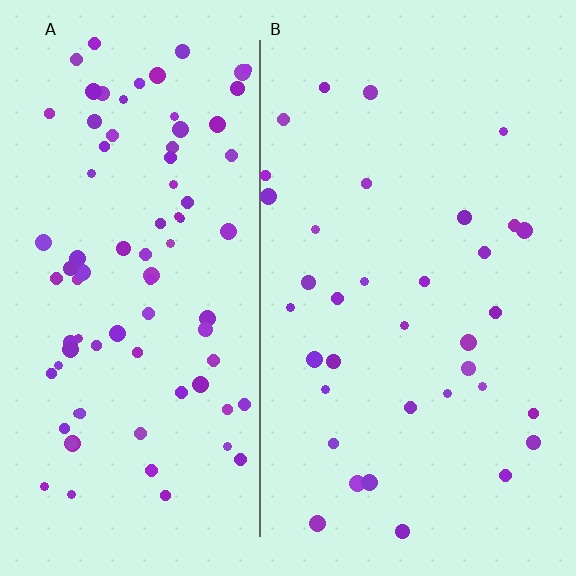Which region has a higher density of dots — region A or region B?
A (the left).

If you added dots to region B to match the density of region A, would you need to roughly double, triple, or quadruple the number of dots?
Approximately double.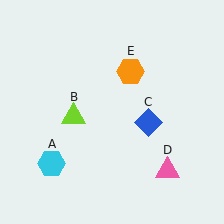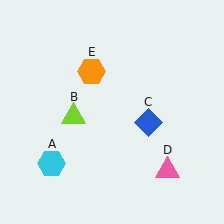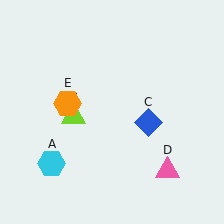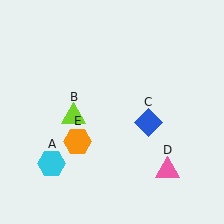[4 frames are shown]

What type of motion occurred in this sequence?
The orange hexagon (object E) rotated counterclockwise around the center of the scene.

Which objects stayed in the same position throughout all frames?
Cyan hexagon (object A) and lime triangle (object B) and blue diamond (object C) and pink triangle (object D) remained stationary.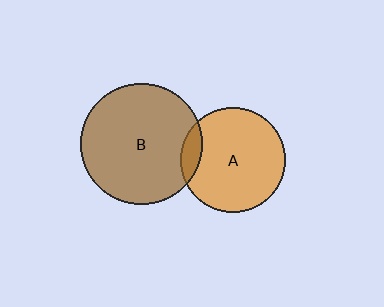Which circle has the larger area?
Circle B (brown).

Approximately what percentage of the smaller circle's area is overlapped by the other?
Approximately 10%.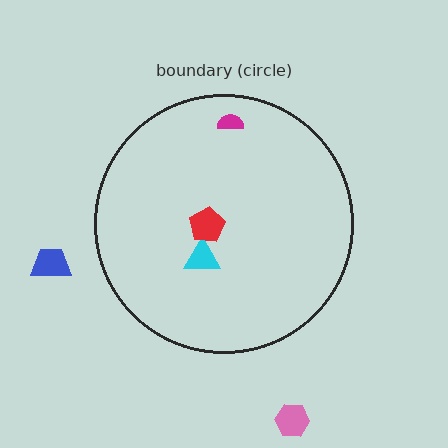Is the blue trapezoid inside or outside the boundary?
Outside.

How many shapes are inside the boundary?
3 inside, 2 outside.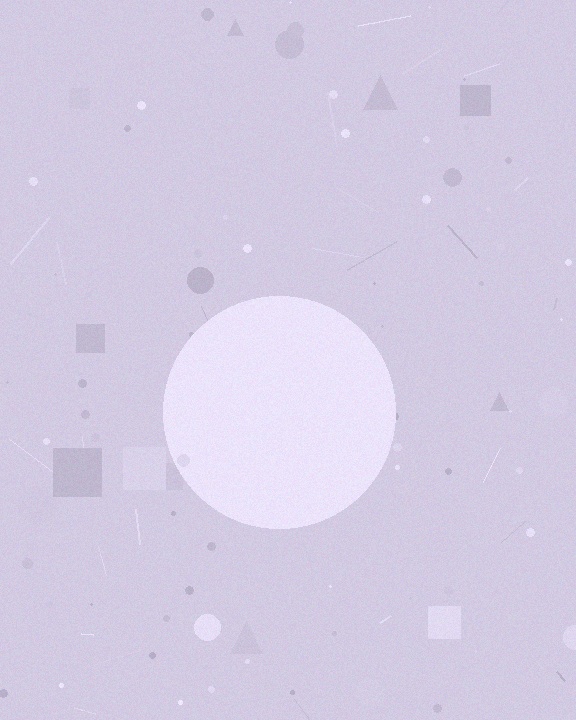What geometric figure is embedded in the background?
A circle is embedded in the background.